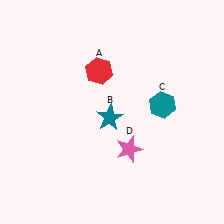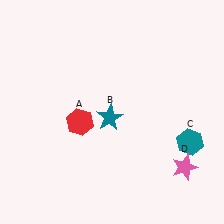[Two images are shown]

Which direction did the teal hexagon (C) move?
The teal hexagon (C) moved down.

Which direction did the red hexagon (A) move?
The red hexagon (A) moved down.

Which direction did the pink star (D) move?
The pink star (D) moved right.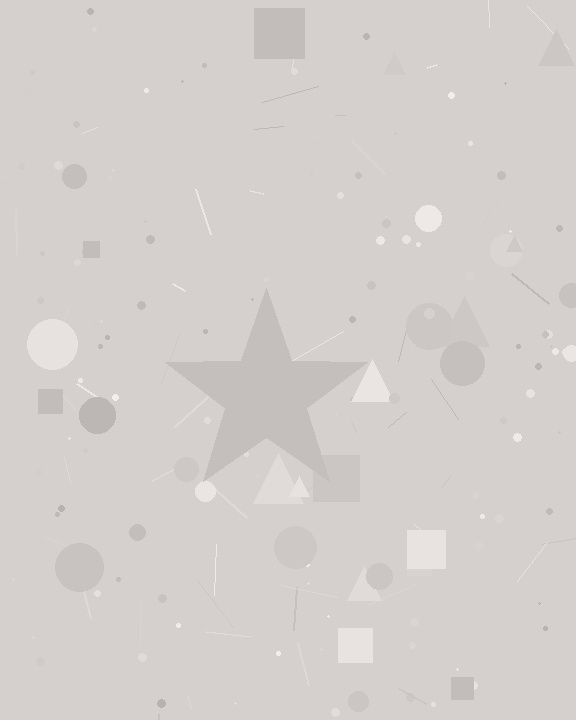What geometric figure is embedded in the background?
A star is embedded in the background.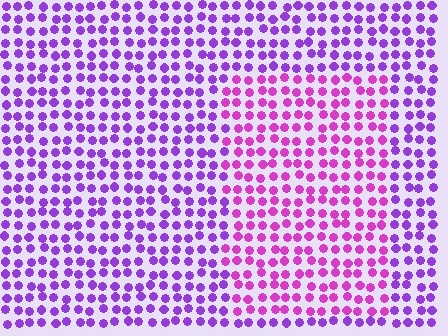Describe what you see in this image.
The image is filled with small purple elements in a uniform arrangement. A rectangle-shaped region is visible where the elements are tinted to a slightly different hue, forming a subtle color boundary.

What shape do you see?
I see a rectangle.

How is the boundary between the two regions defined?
The boundary is defined purely by a slight shift in hue (about 32 degrees). Spacing, size, and orientation are identical on both sides.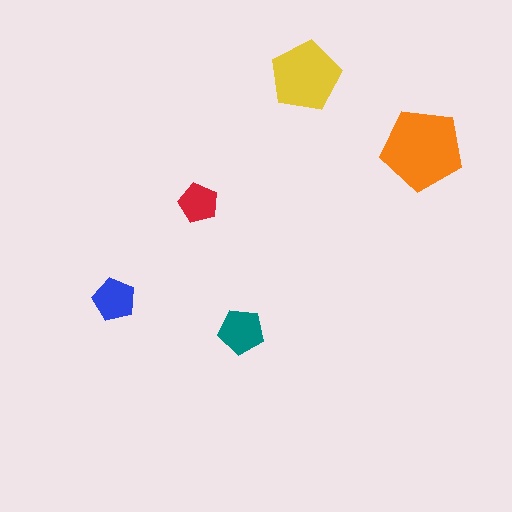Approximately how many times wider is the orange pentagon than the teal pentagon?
About 2 times wider.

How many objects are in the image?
There are 5 objects in the image.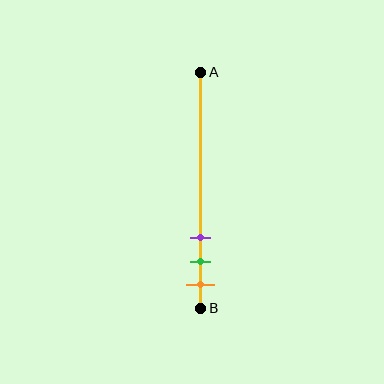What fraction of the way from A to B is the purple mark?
The purple mark is approximately 70% (0.7) of the way from A to B.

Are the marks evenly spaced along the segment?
Yes, the marks are approximately evenly spaced.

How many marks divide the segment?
There are 3 marks dividing the segment.